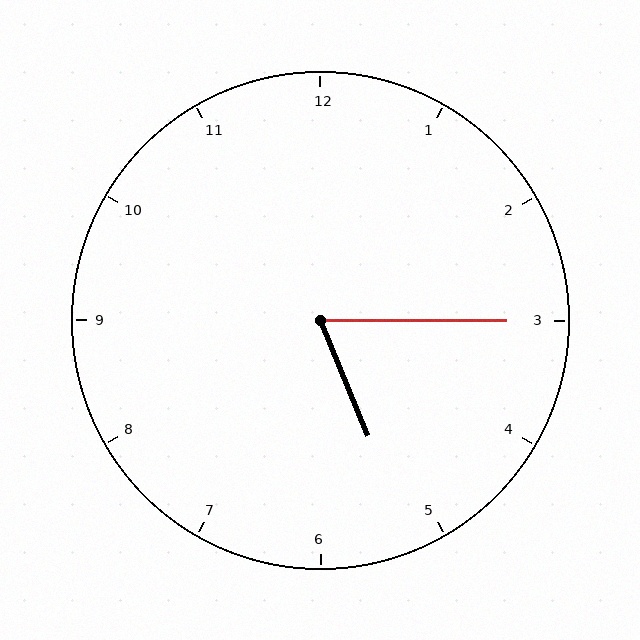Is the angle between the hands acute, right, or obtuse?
It is acute.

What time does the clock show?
5:15.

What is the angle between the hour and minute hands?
Approximately 68 degrees.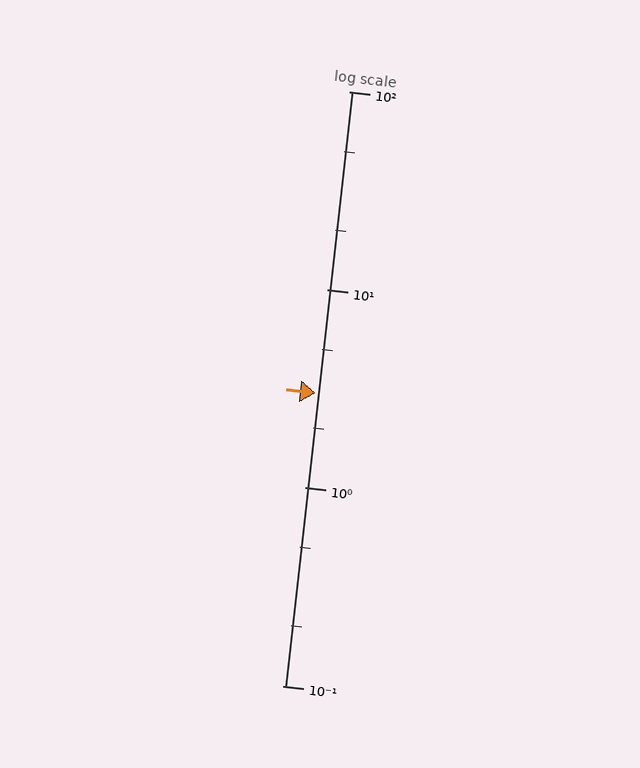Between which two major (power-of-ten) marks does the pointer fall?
The pointer is between 1 and 10.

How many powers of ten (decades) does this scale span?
The scale spans 3 decades, from 0.1 to 100.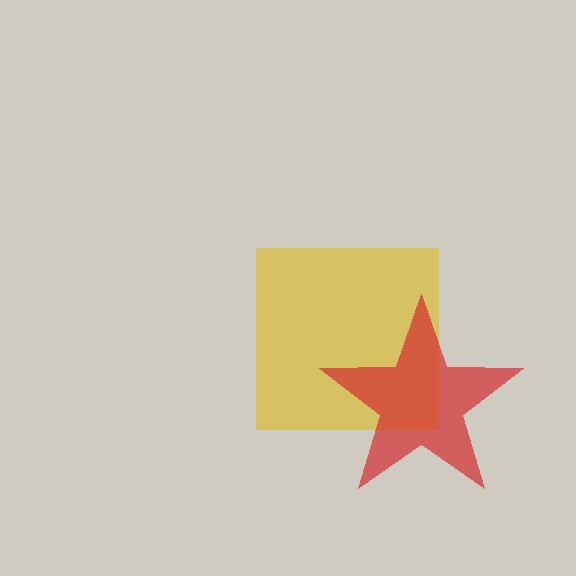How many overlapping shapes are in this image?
There are 2 overlapping shapes in the image.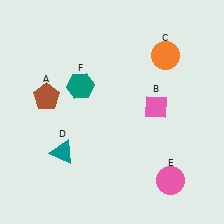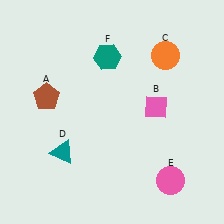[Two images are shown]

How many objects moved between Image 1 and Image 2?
1 object moved between the two images.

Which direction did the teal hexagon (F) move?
The teal hexagon (F) moved up.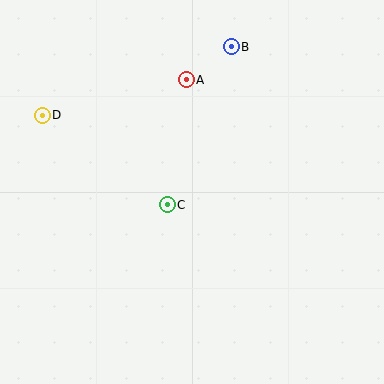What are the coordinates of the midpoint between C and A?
The midpoint between C and A is at (177, 142).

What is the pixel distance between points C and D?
The distance between C and D is 154 pixels.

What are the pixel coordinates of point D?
Point D is at (42, 115).